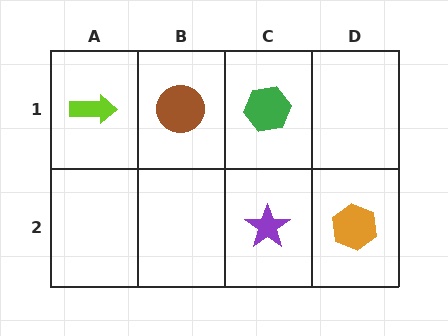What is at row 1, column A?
A lime arrow.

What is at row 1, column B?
A brown circle.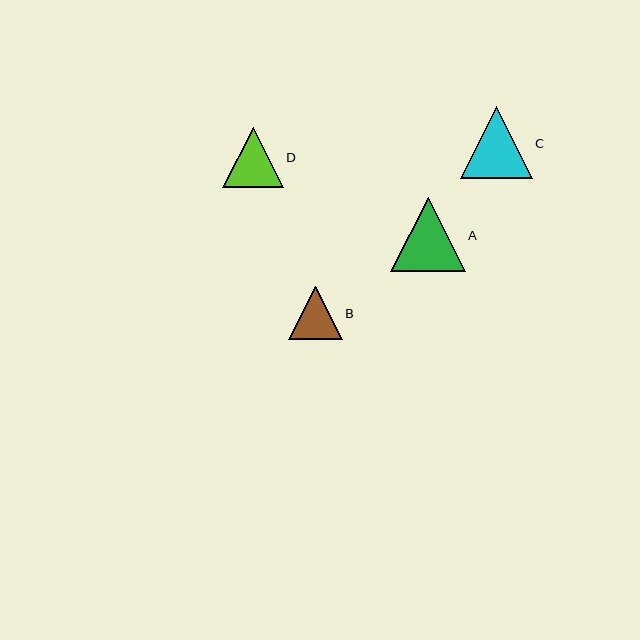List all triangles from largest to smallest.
From largest to smallest: A, C, D, B.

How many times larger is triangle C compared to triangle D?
Triangle C is approximately 1.2 times the size of triangle D.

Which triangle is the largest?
Triangle A is the largest with a size of approximately 74 pixels.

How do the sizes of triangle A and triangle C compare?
Triangle A and triangle C are approximately the same size.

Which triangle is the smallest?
Triangle B is the smallest with a size of approximately 53 pixels.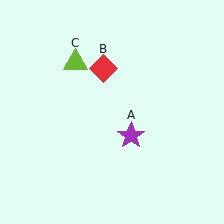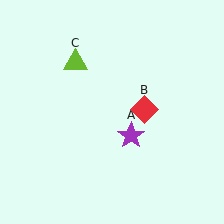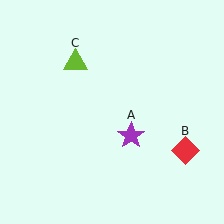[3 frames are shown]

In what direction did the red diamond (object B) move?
The red diamond (object B) moved down and to the right.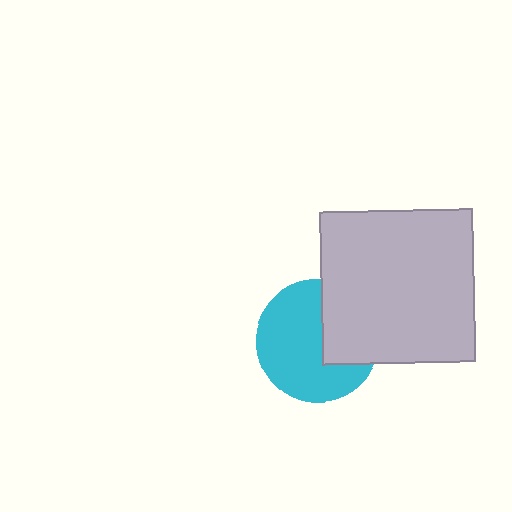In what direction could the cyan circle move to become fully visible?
The cyan circle could move left. That would shift it out from behind the light gray square entirely.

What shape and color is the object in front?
The object in front is a light gray square.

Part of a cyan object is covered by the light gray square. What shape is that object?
It is a circle.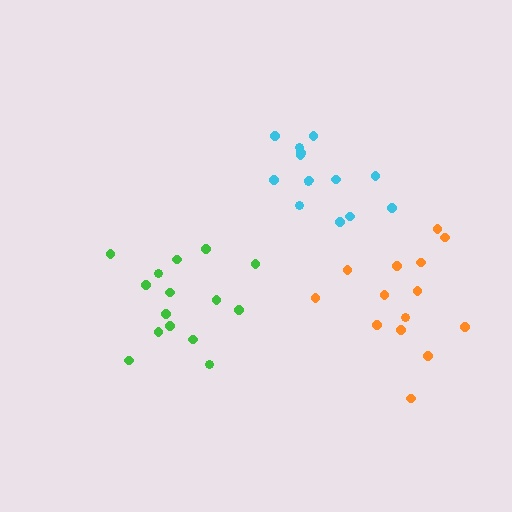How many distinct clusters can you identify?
There are 3 distinct clusters.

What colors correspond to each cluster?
The clusters are colored: orange, green, cyan.